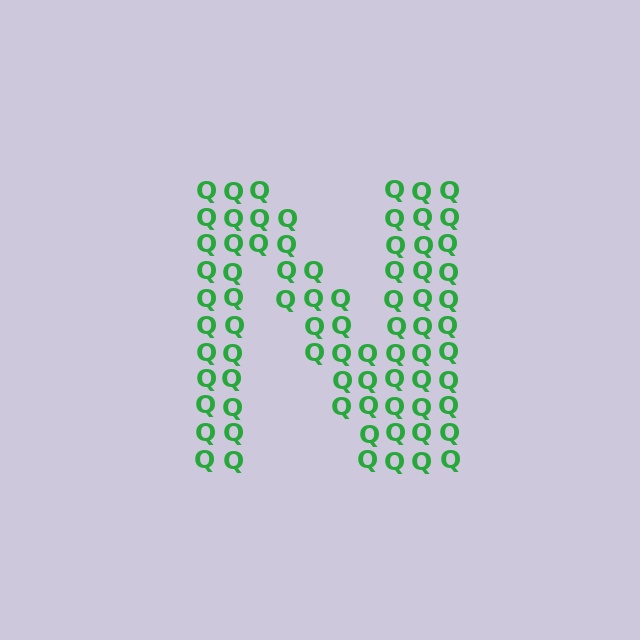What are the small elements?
The small elements are letter Q's.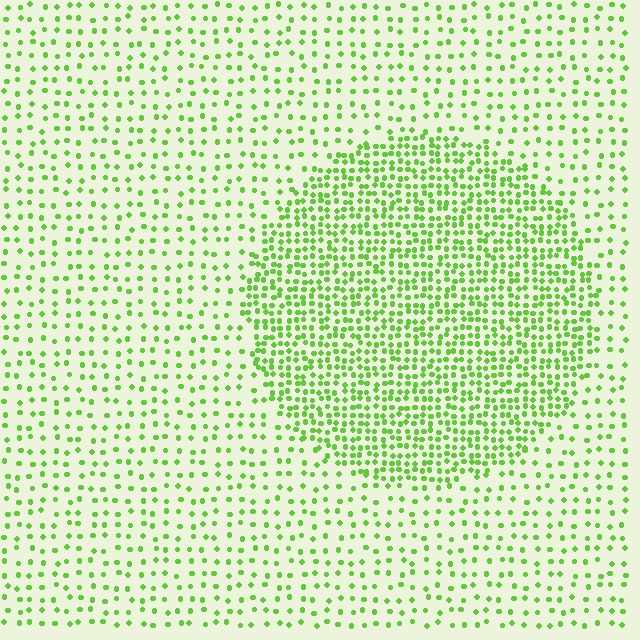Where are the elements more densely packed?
The elements are more densely packed inside the circle boundary.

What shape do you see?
I see a circle.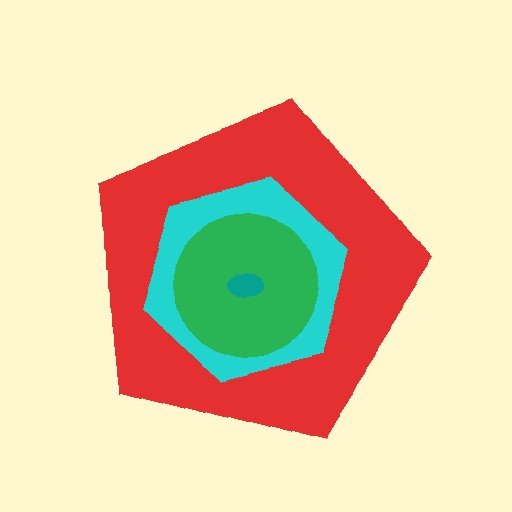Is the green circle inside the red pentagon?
Yes.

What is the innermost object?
The teal ellipse.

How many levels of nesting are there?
4.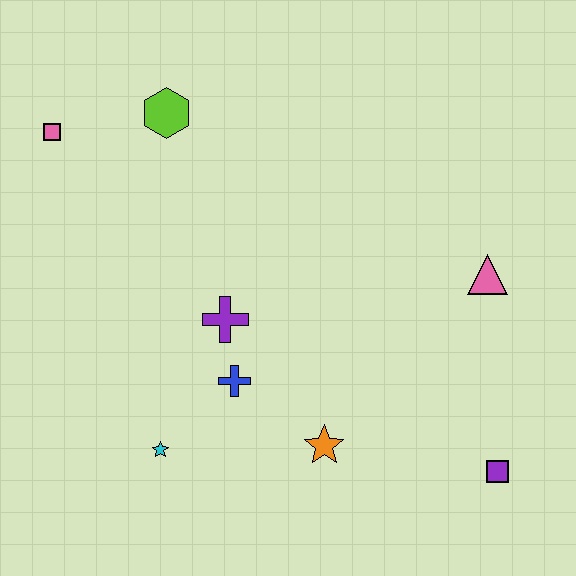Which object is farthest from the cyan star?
The pink triangle is farthest from the cyan star.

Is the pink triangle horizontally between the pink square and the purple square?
Yes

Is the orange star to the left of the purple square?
Yes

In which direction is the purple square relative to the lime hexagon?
The purple square is below the lime hexagon.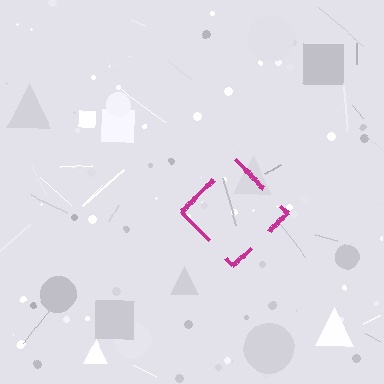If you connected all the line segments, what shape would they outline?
They would outline a diamond.